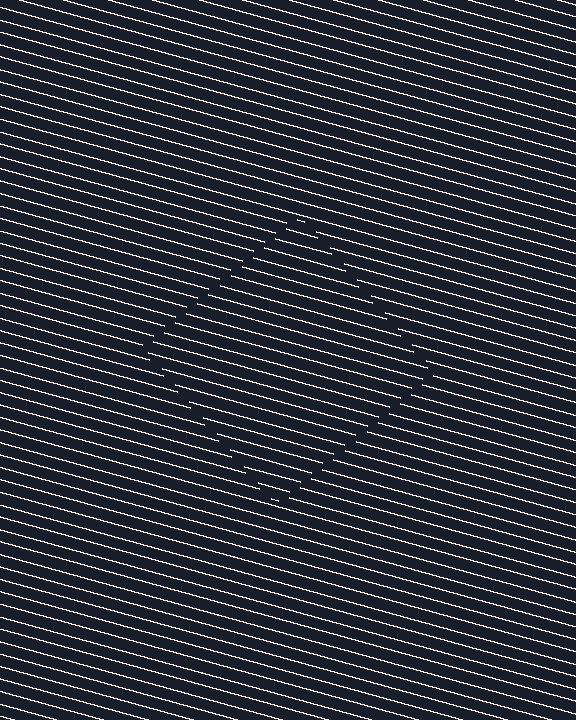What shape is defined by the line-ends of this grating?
An illusory square. The interior of the shape contains the same grating, shifted by half a period — the contour is defined by the phase discontinuity where line-ends from the inner and outer gratings abut.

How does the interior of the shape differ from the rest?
The interior of the shape contains the same grating, shifted by half a period — the contour is defined by the phase discontinuity where line-ends from the inner and outer gratings abut.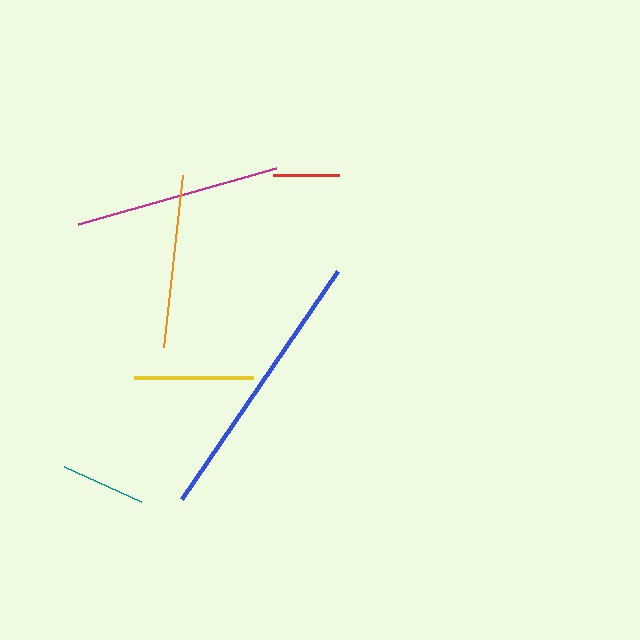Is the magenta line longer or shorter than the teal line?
The magenta line is longer than the teal line.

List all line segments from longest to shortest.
From longest to shortest: blue, magenta, orange, yellow, teal, red.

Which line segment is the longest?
The blue line is the longest at approximately 275 pixels.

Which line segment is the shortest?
The red line is the shortest at approximately 65 pixels.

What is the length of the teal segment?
The teal segment is approximately 85 pixels long.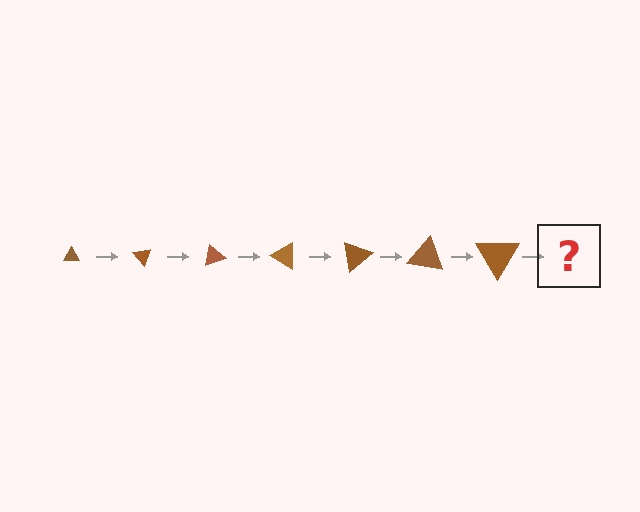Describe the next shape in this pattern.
It should be a triangle, larger than the previous one and rotated 350 degrees from the start.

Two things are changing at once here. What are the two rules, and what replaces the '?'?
The two rules are that the triangle grows larger each step and it rotates 50 degrees each step. The '?' should be a triangle, larger than the previous one and rotated 350 degrees from the start.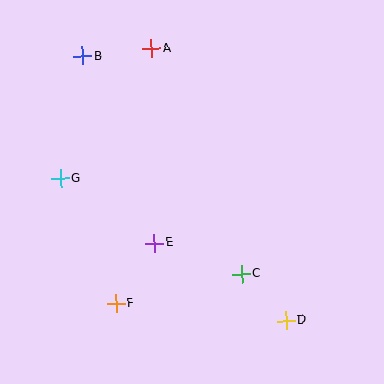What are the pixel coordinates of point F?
Point F is at (116, 304).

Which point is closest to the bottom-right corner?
Point D is closest to the bottom-right corner.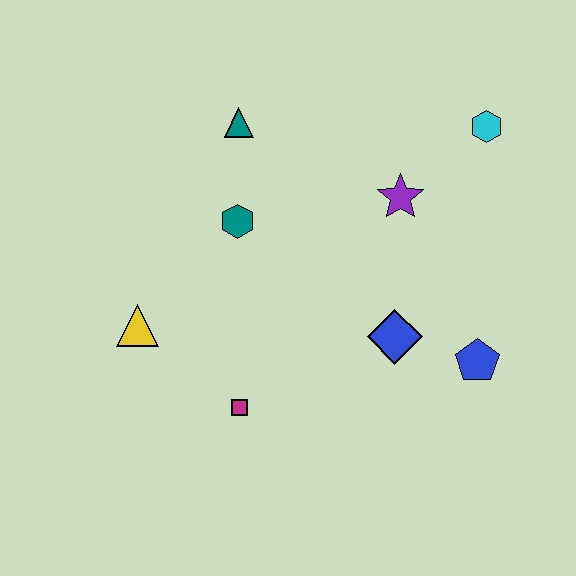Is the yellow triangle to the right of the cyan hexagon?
No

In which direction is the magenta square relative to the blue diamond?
The magenta square is to the left of the blue diamond.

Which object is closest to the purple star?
The cyan hexagon is closest to the purple star.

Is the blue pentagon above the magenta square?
Yes